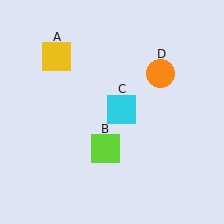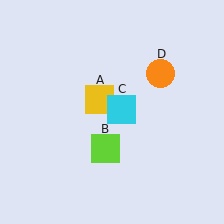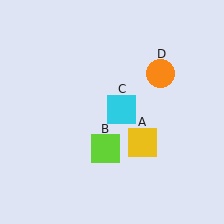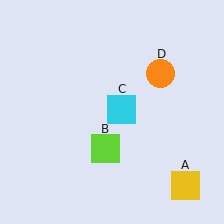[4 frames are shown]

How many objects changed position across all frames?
1 object changed position: yellow square (object A).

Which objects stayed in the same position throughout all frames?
Lime square (object B) and cyan square (object C) and orange circle (object D) remained stationary.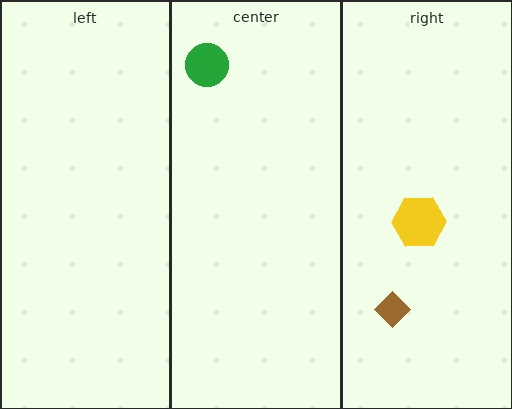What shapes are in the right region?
The yellow hexagon, the brown diamond.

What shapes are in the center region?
The green circle.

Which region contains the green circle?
The center region.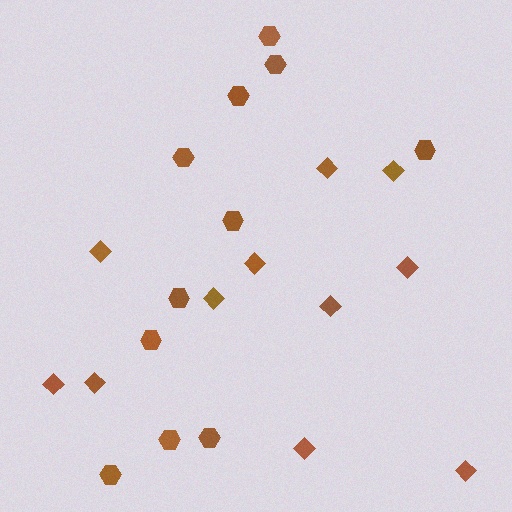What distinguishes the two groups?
There are 2 groups: one group of hexagons (11) and one group of diamonds (11).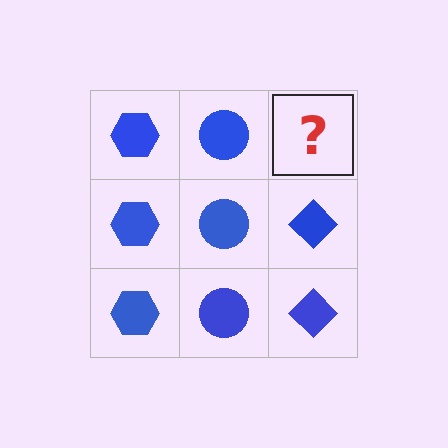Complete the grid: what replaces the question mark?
The question mark should be replaced with a blue diamond.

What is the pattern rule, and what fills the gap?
The rule is that each column has a consistent shape. The gap should be filled with a blue diamond.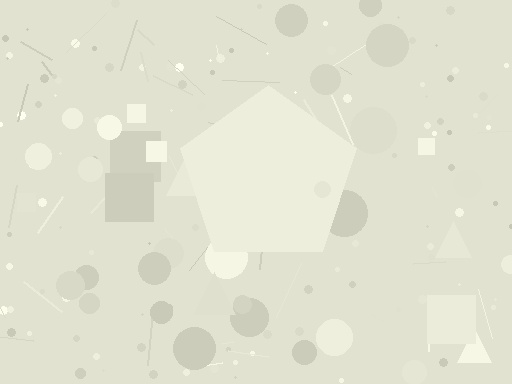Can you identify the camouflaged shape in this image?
The camouflaged shape is a pentagon.